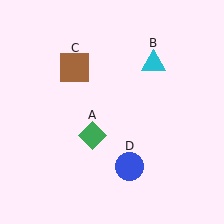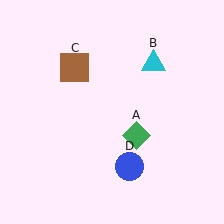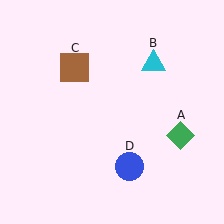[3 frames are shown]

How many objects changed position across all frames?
1 object changed position: green diamond (object A).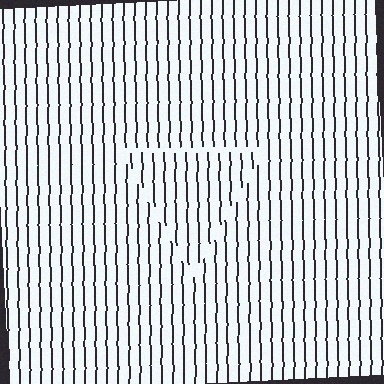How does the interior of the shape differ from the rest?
The interior of the shape contains the same grating, shifted by half a period — the contour is defined by the phase discontinuity where line-ends from the inner and outer gratings abut.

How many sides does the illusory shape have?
3 sides — the line-ends trace a triangle.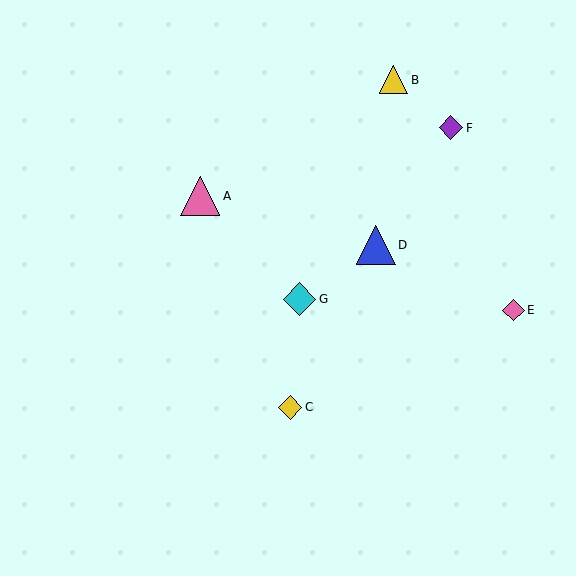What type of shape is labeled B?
Shape B is a yellow triangle.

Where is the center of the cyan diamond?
The center of the cyan diamond is at (300, 299).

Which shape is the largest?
The pink triangle (labeled A) is the largest.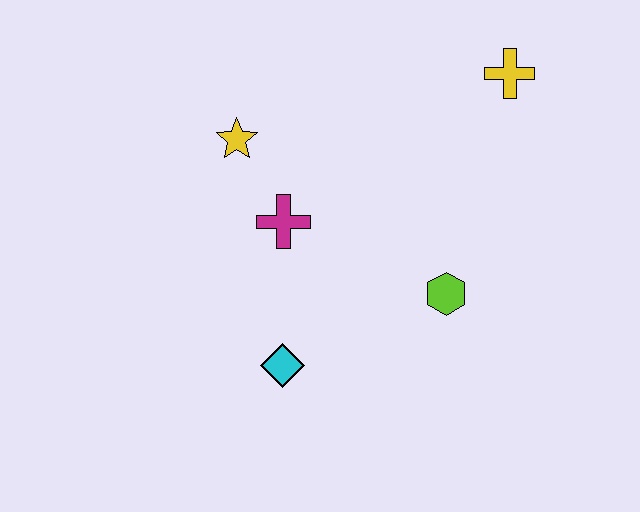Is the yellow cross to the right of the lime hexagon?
Yes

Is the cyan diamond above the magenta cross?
No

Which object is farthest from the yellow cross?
The cyan diamond is farthest from the yellow cross.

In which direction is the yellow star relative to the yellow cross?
The yellow star is to the left of the yellow cross.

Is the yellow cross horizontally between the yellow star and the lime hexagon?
No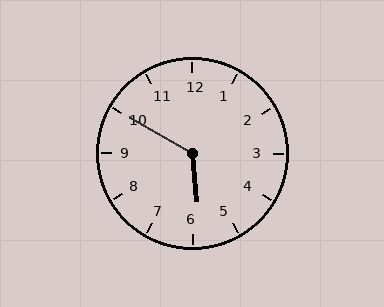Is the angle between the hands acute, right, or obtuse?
It is obtuse.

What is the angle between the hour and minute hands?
Approximately 125 degrees.